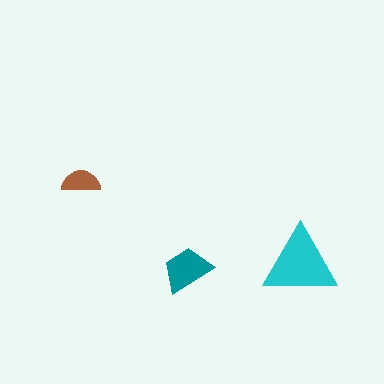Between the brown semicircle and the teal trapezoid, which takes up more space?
The teal trapezoid.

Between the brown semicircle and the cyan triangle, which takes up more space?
The cyan triangle.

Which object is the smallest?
The brown semicircle.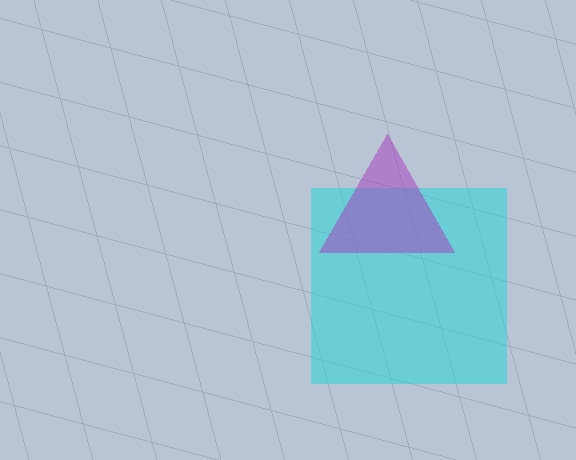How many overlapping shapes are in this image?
There are 2 overlapping shapes in the image.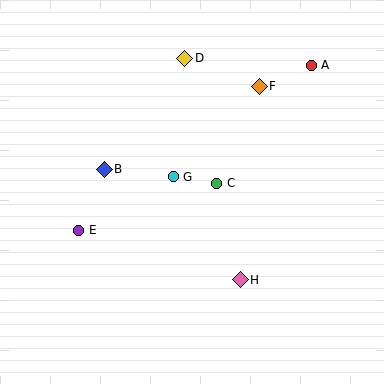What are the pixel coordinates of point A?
Point A is at (311, 65).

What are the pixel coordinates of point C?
Point C is at (217, 183).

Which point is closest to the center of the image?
Point G at (173, 177) is closest to the center.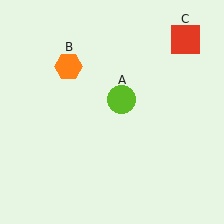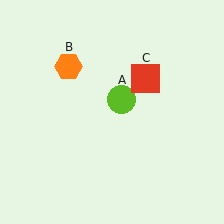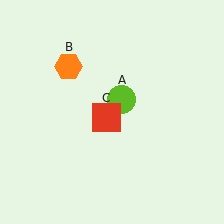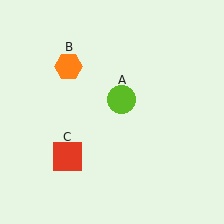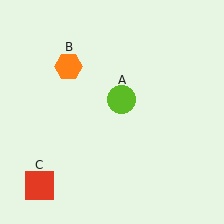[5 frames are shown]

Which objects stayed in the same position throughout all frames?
Lime circle (object A) and orange hexagon (object B) remained stationary.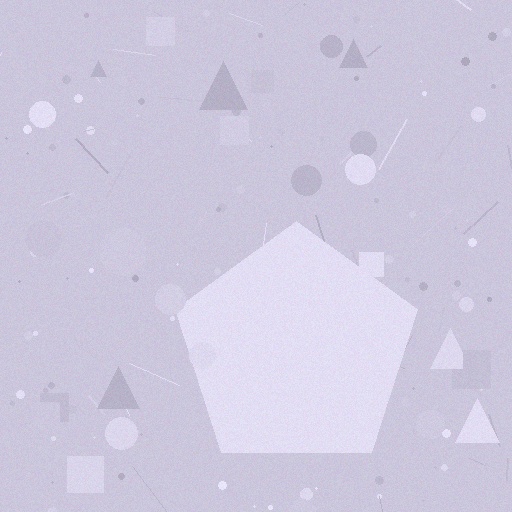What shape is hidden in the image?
A pentagon is hidden in the image.